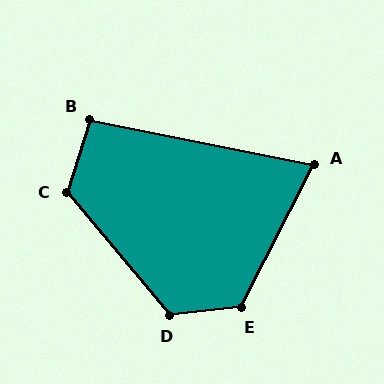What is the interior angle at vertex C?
Approximately 123 degrees (obtuse).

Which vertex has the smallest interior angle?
A, at approximately 74 degrees.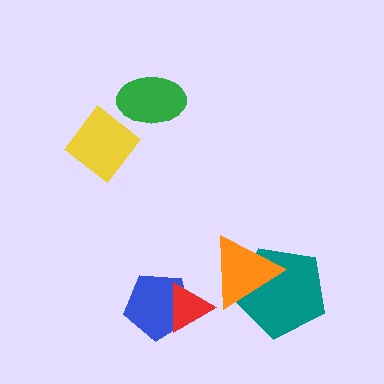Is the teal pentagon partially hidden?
Yes, it is partially covered by another shape.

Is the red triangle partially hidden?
No, no other shape covers it.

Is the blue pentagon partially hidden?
Yes, it is partially covered by another shape.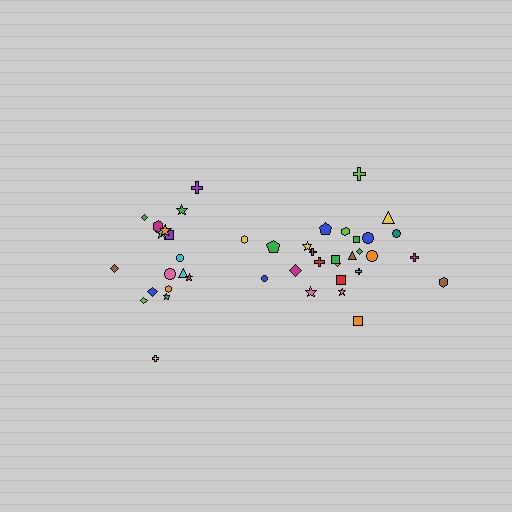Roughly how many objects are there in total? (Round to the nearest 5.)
Roughly 45 objects in total.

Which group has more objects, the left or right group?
The right group.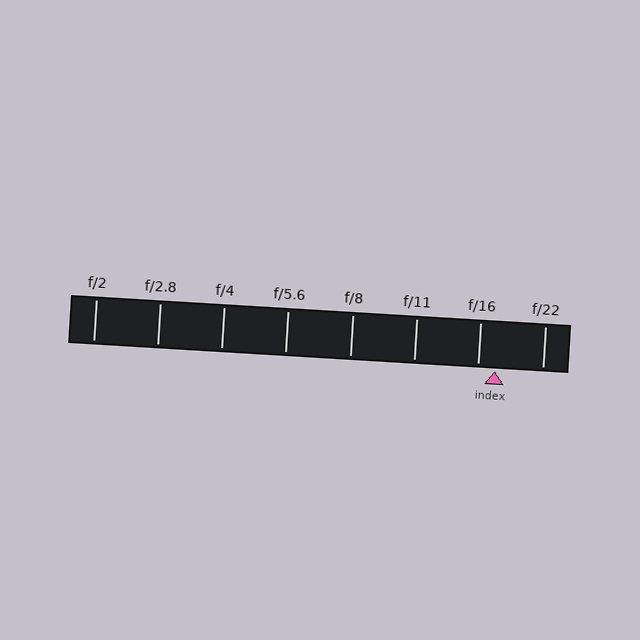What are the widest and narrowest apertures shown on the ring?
The widest aperture shown is f/2 and the narrowest is f/22.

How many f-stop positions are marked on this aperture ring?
There are 8 f-stop positions marked.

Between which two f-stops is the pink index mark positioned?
The index mark is between f/16 and f/22.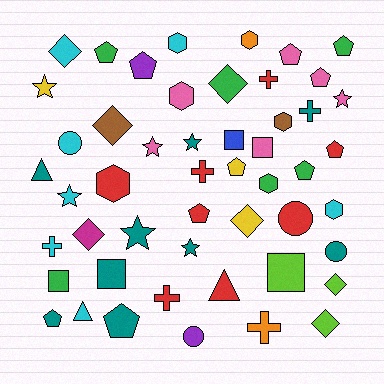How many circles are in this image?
There are 4 circles.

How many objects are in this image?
There are 50 objects.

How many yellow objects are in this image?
There are 3 yellow objects.